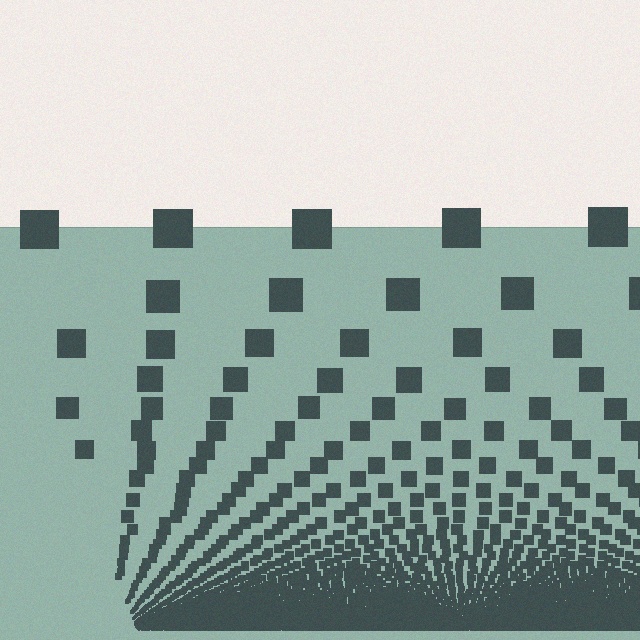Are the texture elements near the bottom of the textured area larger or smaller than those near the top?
Smaller. The gradient is inverted — elements near the bottom are smaller and denser.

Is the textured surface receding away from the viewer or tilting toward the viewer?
The surface appears to tilt toward the viewer. Texture elements get larger and sparser toward the top.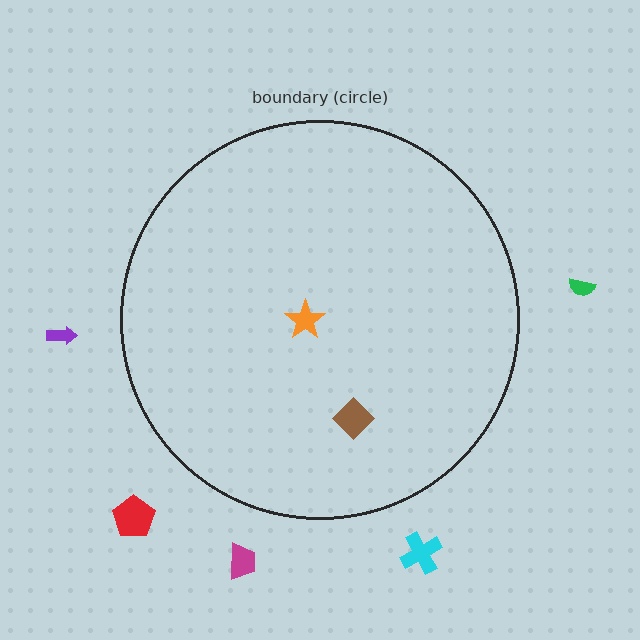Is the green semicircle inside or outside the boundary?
Outside.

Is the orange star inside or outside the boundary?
Inside.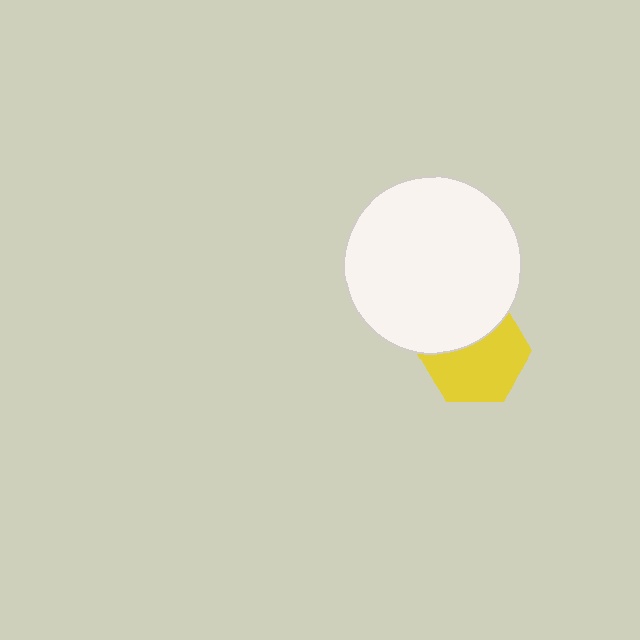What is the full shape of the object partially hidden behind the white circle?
The partially hidden object is a yellow hexagon.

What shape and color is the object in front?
The object in front is a white circle.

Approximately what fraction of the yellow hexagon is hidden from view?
Roughly 37% of the yellow hexagon is hidden behind the white circle.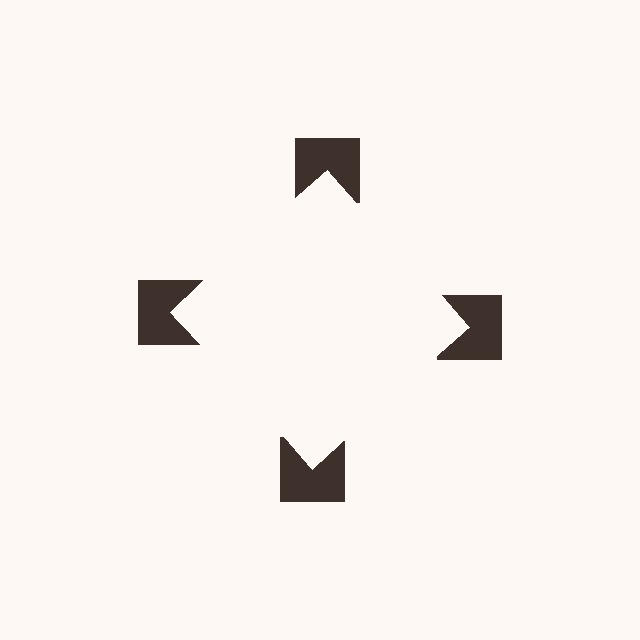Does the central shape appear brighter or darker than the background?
It typically appears slightly brighter than the background, even though no actual brightness change is drawn.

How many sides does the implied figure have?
4 sides.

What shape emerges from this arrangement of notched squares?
An illusory square — its edges are inferred from the aligned wedge cuts in the notched squares, not physically drawn.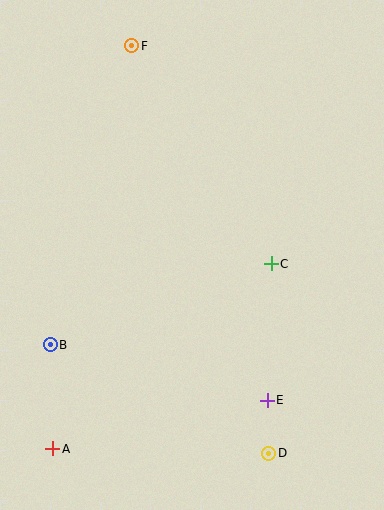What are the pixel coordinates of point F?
Point F is at (132, 46).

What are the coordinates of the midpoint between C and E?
The midpoint between C and E is at (269, 332).